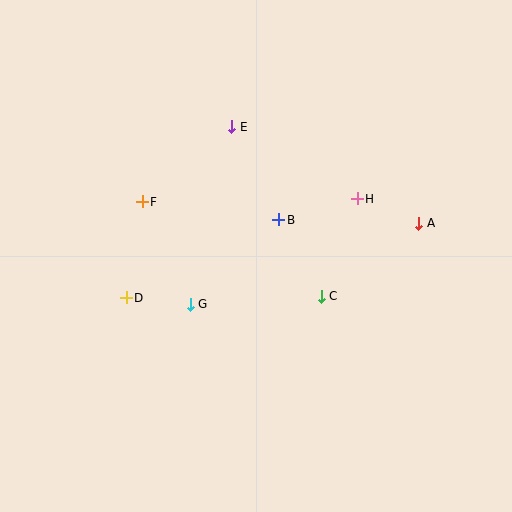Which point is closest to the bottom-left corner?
Point D is closest to the bottom-left corner.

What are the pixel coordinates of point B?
Point B is at (279, 220).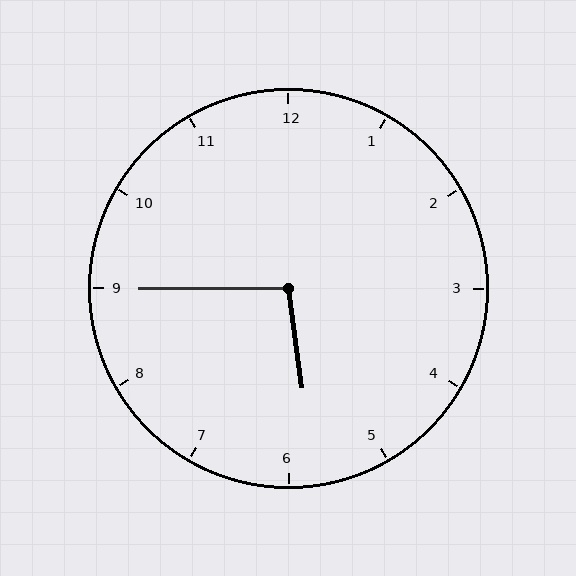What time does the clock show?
5:45.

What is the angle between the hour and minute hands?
Approximately 98 degrees.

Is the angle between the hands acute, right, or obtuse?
It is obtuse.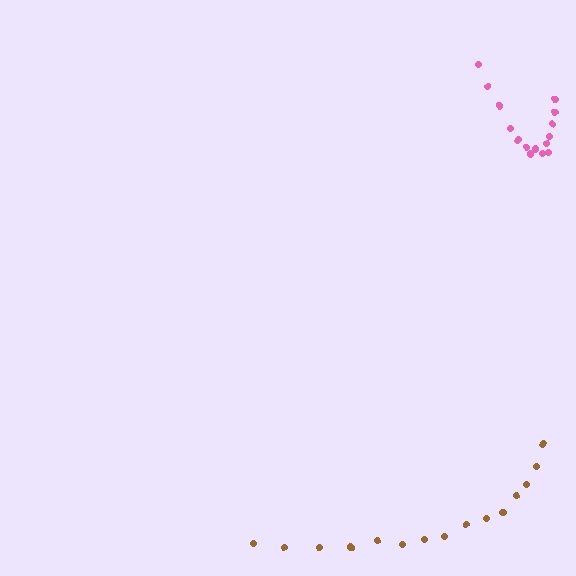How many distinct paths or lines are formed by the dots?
There are 2 distinct paths.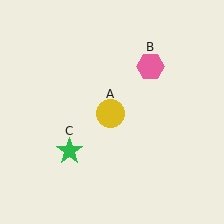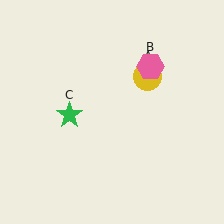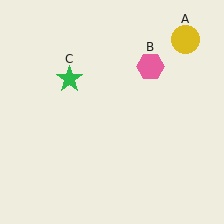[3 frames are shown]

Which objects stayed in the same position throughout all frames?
Pink hexagon (object B) remained stationary.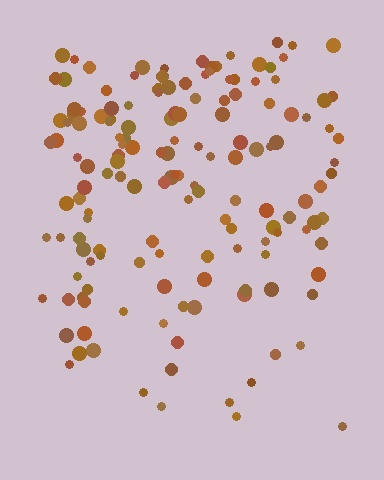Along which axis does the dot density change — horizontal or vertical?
Vertical.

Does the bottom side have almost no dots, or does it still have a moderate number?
Still a moderate number, just noticeably fewer than the top.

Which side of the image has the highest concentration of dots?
The top.